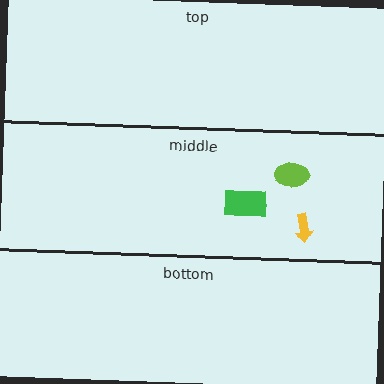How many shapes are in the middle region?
3.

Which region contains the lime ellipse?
The middle region.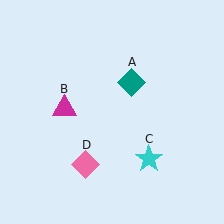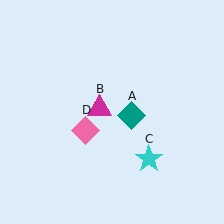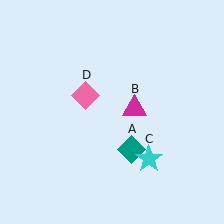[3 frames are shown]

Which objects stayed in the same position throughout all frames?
Cyan star (object C) remained stationary.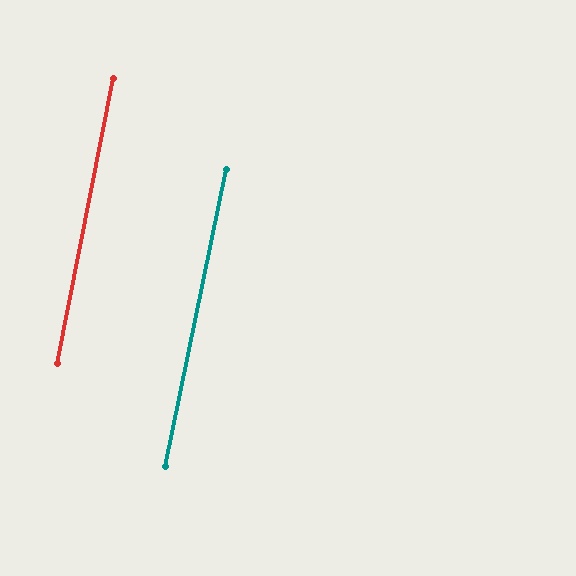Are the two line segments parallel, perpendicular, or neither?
Parallel — their directions differ by only 0.5°.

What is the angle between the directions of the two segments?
Approximately 0 degrees.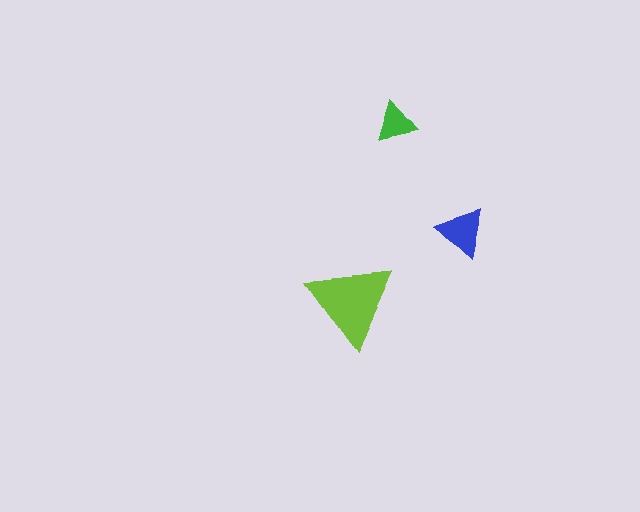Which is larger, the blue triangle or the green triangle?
The blue one.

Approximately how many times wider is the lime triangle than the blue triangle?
About 1.5 times wider.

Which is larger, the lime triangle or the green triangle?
The lime one.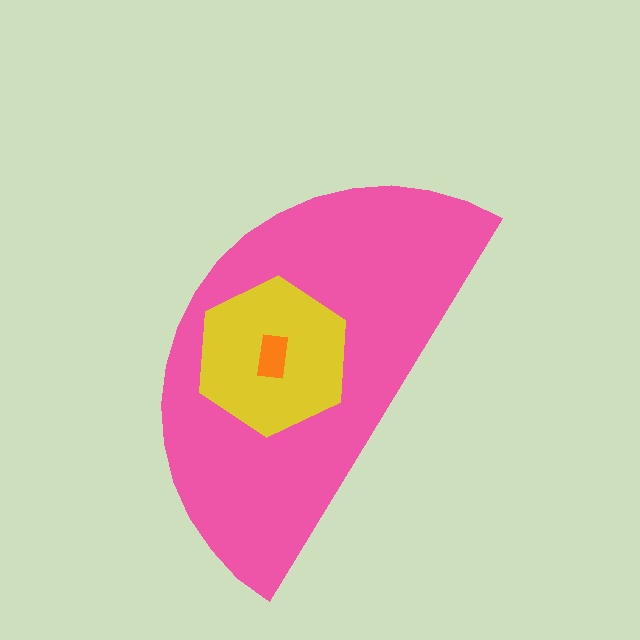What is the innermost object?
The orange rectangle.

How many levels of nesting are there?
3.